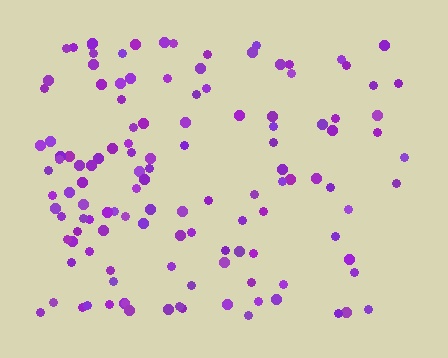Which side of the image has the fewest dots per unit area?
The right.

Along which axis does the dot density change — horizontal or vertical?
Horizontal.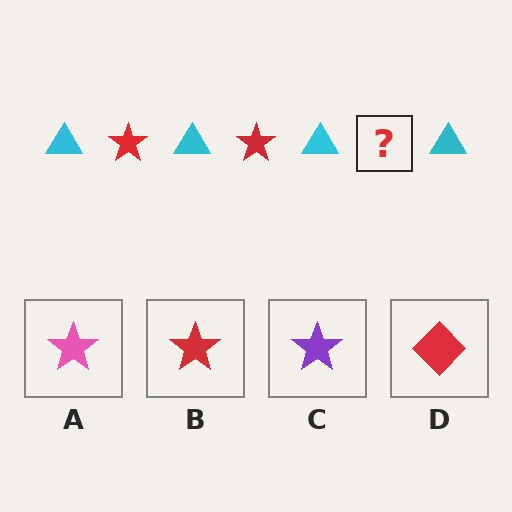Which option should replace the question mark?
Option B.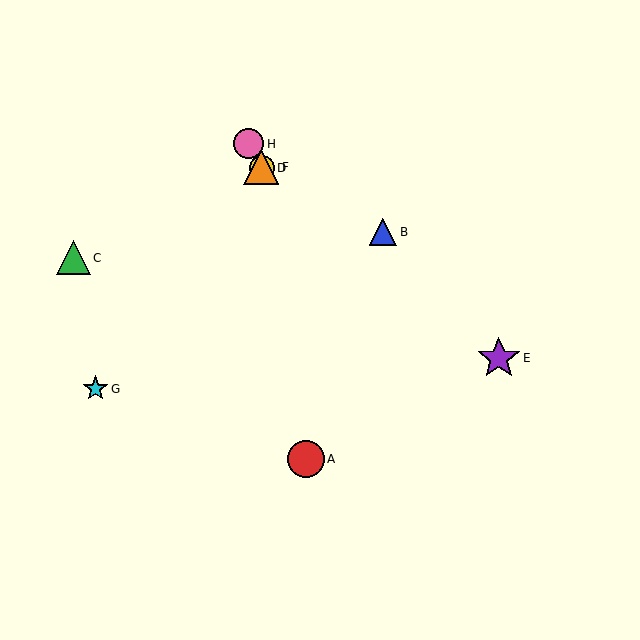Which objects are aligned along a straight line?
Objects D, F, H are aligned along a straight line.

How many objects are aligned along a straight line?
3 objects (D, F, H) are aligned along a straight line.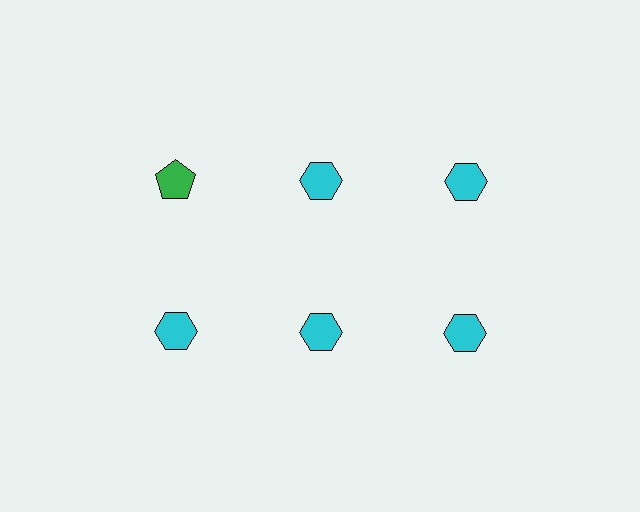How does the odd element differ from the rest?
It differs in both color (green instead of cyan) and shape (pentagon instead of hexagon).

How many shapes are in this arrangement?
There are 6 shapes arranged in a grid pattern.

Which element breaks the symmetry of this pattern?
The green pentagon in the top row, leftmost column breaks the symmetry. All other shapes are cyan hexagons.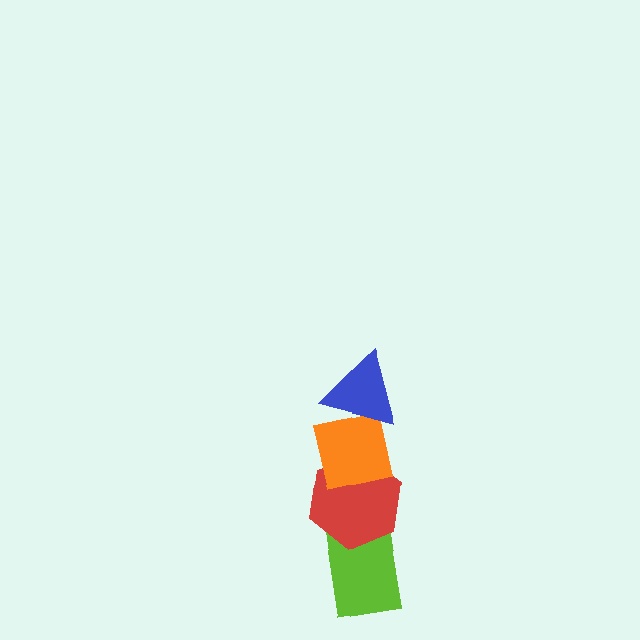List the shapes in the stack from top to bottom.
From top to bottom: the blue triangle, the orange square, the red hexagon, the lime rectangle.